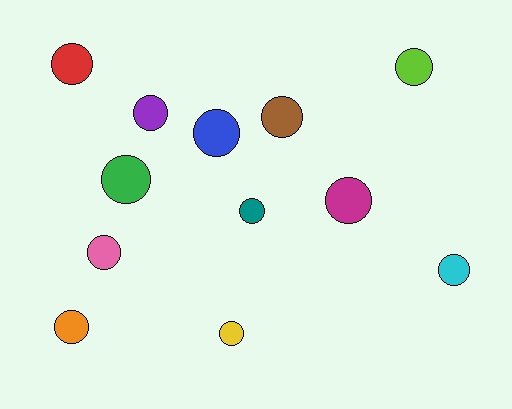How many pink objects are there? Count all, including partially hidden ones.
There is 1 pink object.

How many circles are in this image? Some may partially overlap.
There are 12 circles.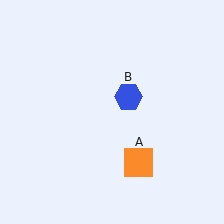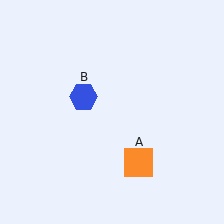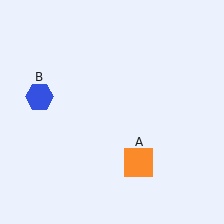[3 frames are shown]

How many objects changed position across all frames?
1 object changed position: blue hexagon (object B).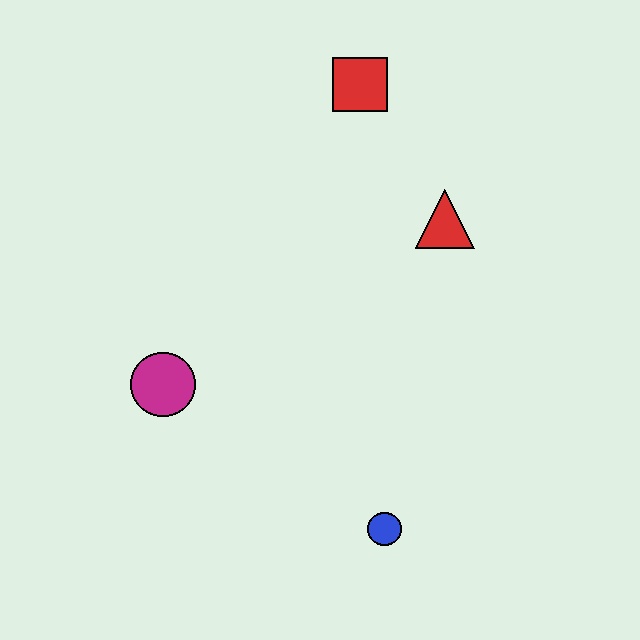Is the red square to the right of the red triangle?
No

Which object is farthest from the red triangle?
The magenta circle is farthest from the red triangle.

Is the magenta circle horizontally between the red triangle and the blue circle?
No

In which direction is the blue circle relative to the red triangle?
The blue circle is below the red triangle.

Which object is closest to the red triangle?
The red square is closest to the red triangle.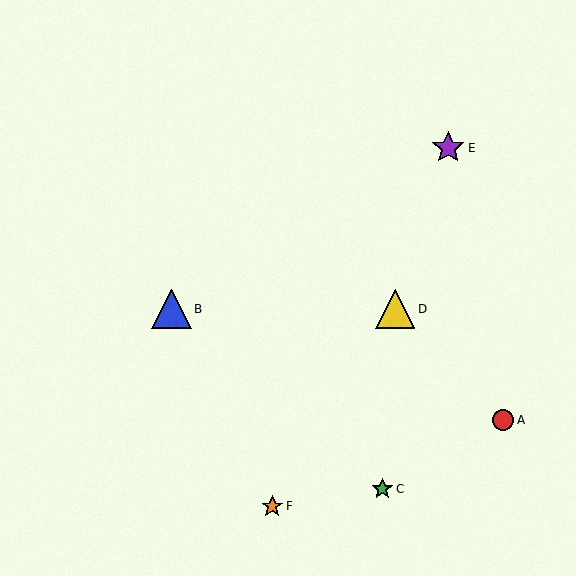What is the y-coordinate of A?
Object A is at y≈420.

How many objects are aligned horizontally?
2 objects (B, D) are aligned horizontally.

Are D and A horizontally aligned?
No, D is at y≈309 and A is at y≈420.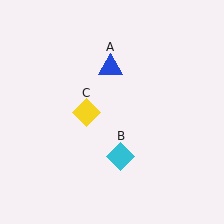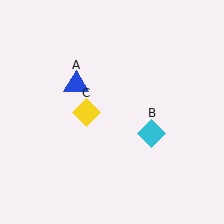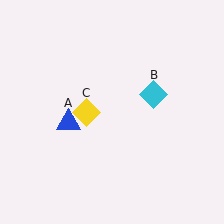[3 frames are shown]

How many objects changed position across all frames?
2 objects changed position: blue triangle (object A), cyan diamond (object B).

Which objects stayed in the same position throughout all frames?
Yellow diamond (object C) remained stationary.